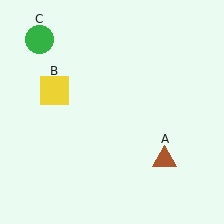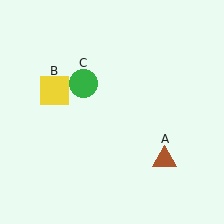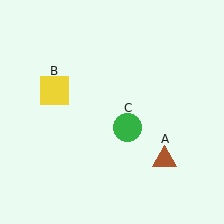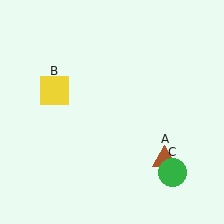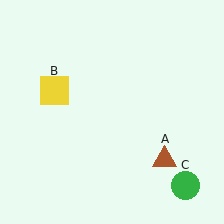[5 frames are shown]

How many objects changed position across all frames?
1 object changed position: green circle (object C).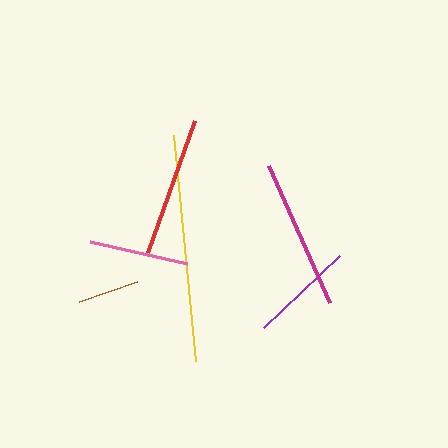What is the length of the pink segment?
The pink segment is approximately 100 pixels long.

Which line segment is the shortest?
The brown line is the shortest at approximately 61 pixels.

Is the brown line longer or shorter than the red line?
The red line is longer than the brown line.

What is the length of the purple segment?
The purple segment is approximately 105 pixels long.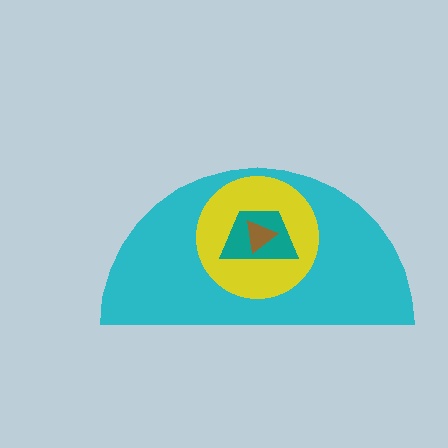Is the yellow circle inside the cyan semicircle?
Yes.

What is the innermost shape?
The brown triangle.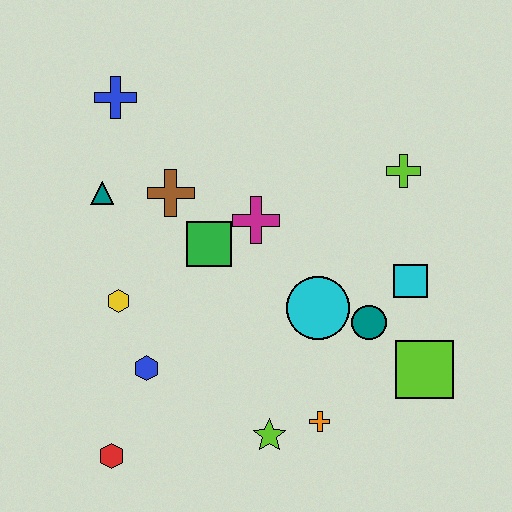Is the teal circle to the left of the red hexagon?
No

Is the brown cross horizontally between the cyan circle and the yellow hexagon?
Yes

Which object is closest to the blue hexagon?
The yellow hexagon is closest to the blue hexagon.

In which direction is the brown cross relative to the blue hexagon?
The brown cross is above the blue hexagon.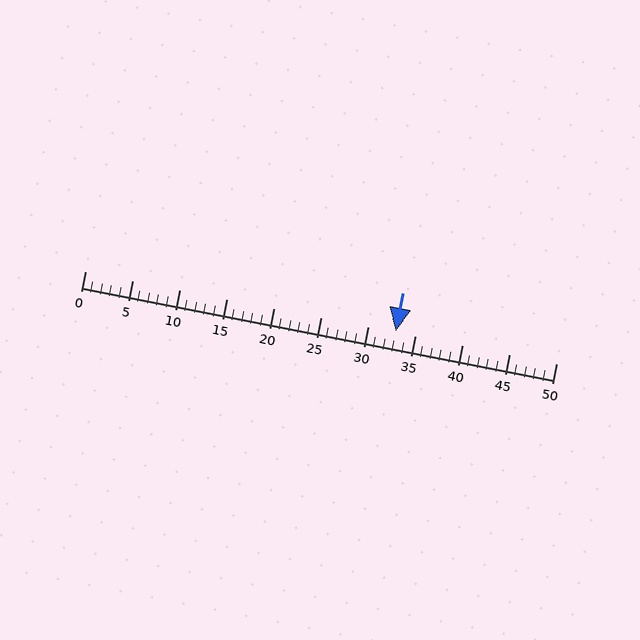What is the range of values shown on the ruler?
The ruler shows values from 0 to 50.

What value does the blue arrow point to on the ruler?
The blue arrow points to approximately 33.